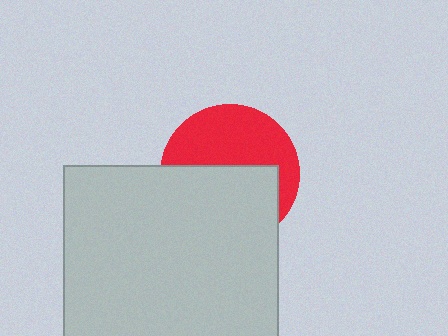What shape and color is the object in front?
The object in front is a light gray square.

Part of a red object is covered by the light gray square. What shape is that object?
It is a circle.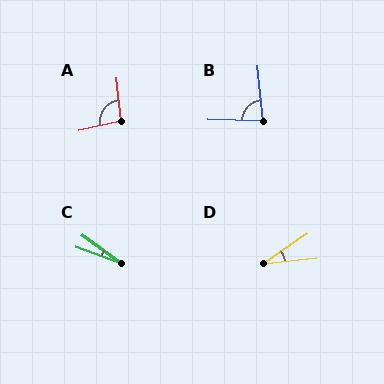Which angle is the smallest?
C, at approximately 16 degrees.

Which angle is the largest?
A, at approximately 96 degrees.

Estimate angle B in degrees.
Approximately 83 degrees.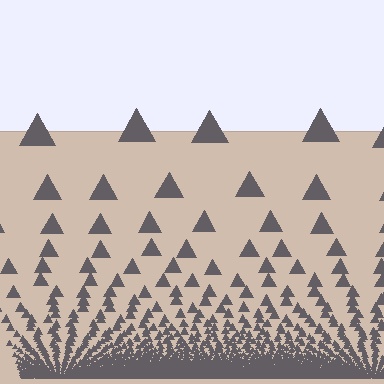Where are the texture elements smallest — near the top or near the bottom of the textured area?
Near the bottom.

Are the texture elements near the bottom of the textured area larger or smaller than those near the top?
Smaller. The gradient is inverted — elements near the bottom are smaller and denser.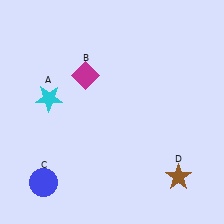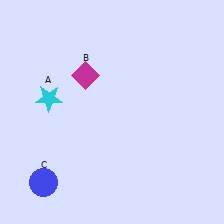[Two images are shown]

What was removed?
The brown star (D) was removed in Image 2.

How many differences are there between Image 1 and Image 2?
There is 1 difference between the two images.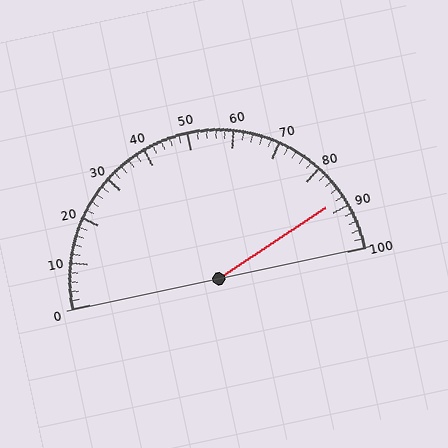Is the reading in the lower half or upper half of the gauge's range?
The reading is in the upper half of the range (0 to 100).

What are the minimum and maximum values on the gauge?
The gauge ranges from 0 to 100.